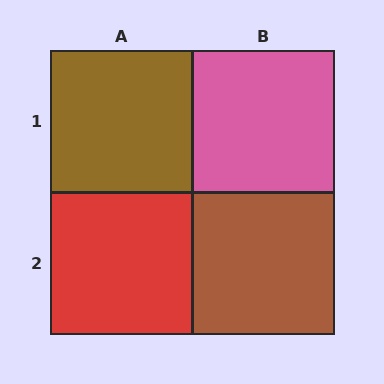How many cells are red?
1 cell is red.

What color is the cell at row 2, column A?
Red.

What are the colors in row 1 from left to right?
Brown, pink.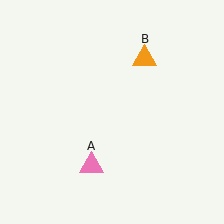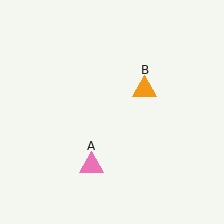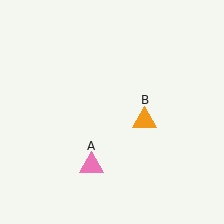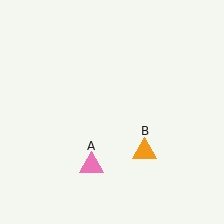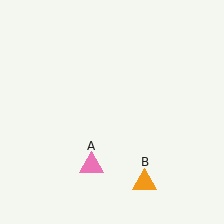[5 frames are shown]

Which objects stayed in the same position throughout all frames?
Pink triangle (object A) remained stationary.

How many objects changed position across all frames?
1 object changed position: orange triangle (object B).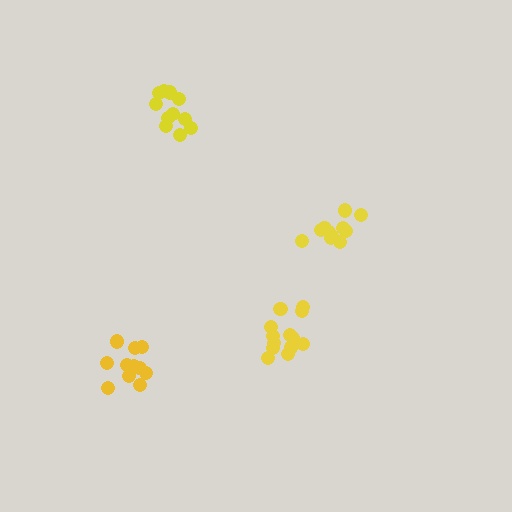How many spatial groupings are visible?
There are 4 spatial groupings.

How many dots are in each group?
Group 1: 13 dots, Group 2: 11 dots, Group 3: 11 dots, Group 4: 12 dots (47 total).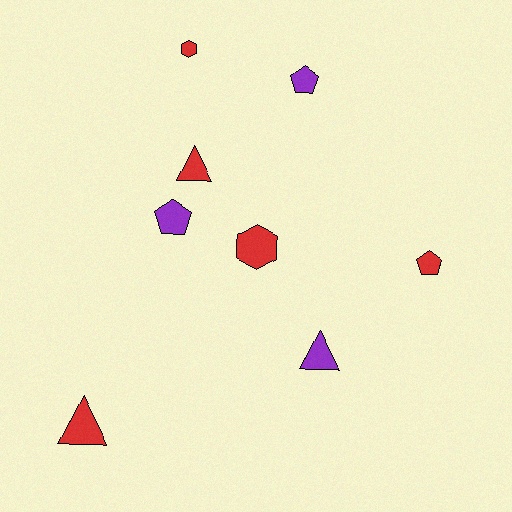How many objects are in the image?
There are 8 objects.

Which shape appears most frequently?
Triangle, with 3 objects.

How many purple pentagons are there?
There are 2 purple pentagons.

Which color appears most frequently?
Red, with 5 objects.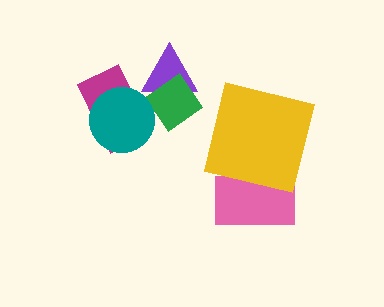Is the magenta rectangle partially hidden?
Yes, it is partially covered by another shape.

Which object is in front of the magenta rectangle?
The teal circle is in front of the magenta rectangle.